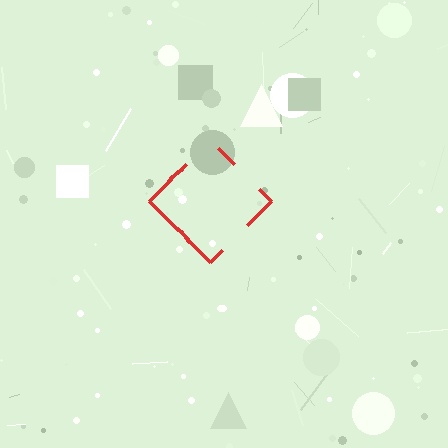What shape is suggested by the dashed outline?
The dashed outline suggests a diamond.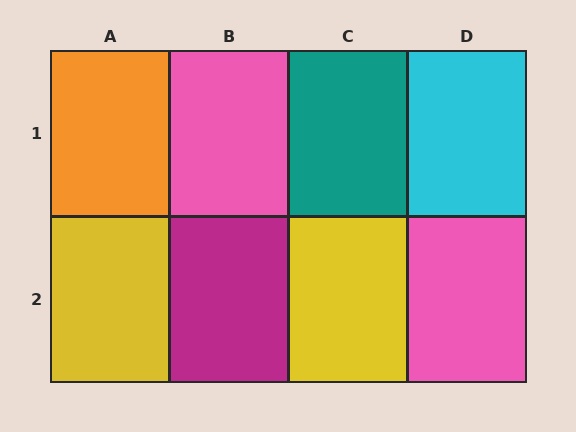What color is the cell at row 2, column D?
Pink.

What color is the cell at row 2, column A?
Yellow.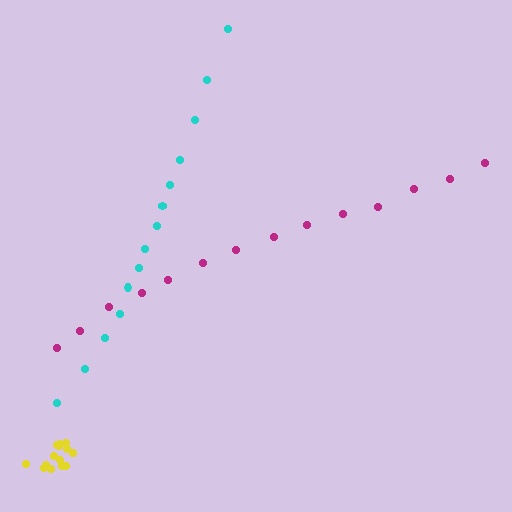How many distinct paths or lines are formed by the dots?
There are 3 distinct paths.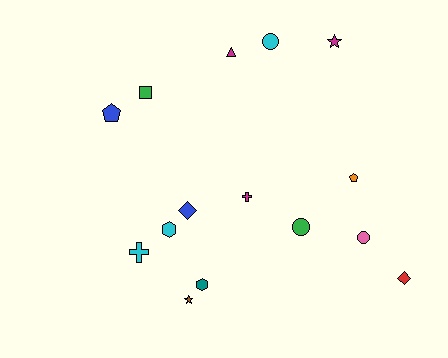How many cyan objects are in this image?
There are 3 cyan objects.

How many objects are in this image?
There are 15 objects.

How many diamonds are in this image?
There are 2 diamonds.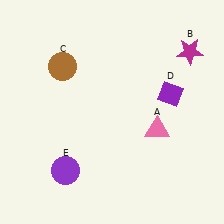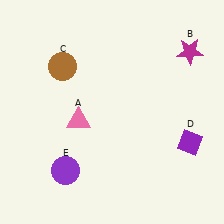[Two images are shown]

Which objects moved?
The objects that moved are: the pink triangle (A), the purple diamond (D).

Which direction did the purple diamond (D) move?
The purple diamond (D) moved down.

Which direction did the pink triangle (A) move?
The pink triangle (A) moved left.